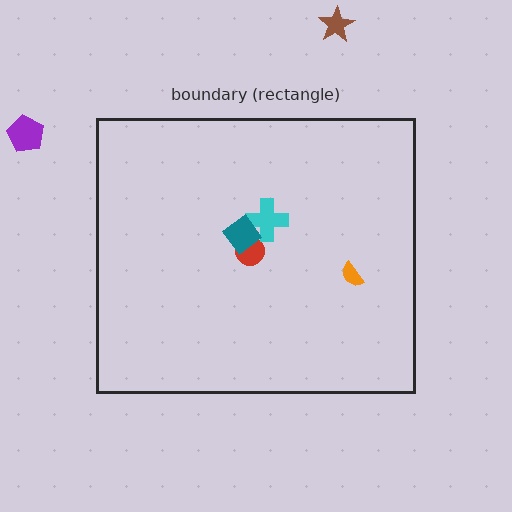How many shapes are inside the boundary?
4 inside, 2 outside.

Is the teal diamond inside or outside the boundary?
Inside.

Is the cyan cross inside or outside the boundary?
Inside.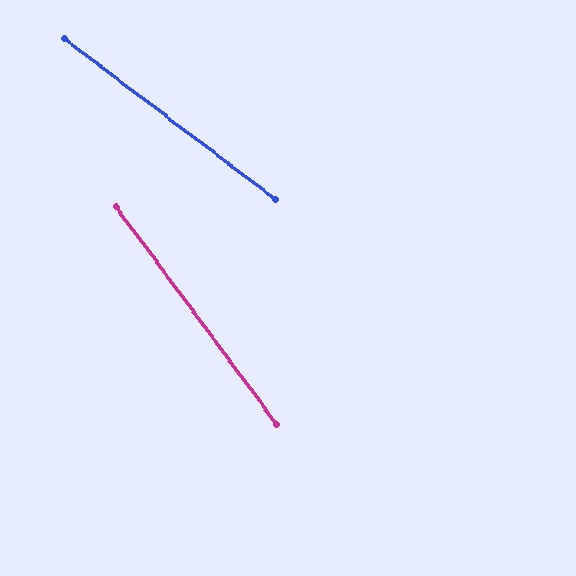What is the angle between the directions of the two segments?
Approximately 16 degrees.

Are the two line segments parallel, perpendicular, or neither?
Neither parallel nor perpendicular — they differ by about 16°.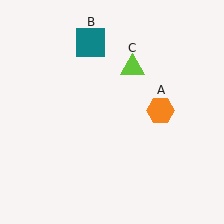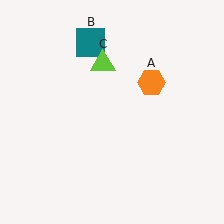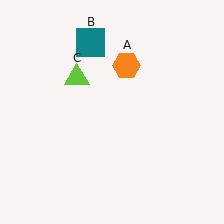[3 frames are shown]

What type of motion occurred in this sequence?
The orange hexagon (object A), lime triangle (object C) rotated counterclockwise around the center of the scene.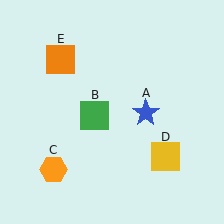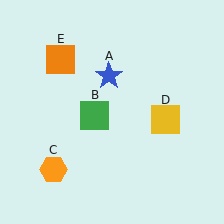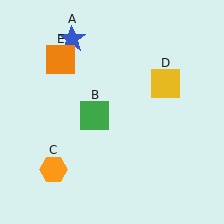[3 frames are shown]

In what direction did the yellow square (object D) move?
The yellow square (object D) moved up.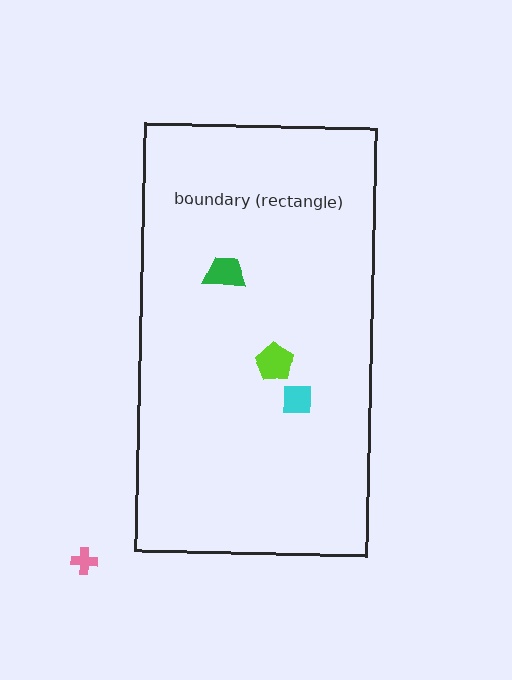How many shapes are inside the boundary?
3 inside, 1 outside.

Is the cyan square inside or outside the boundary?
Inside.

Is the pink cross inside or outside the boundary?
Outside.